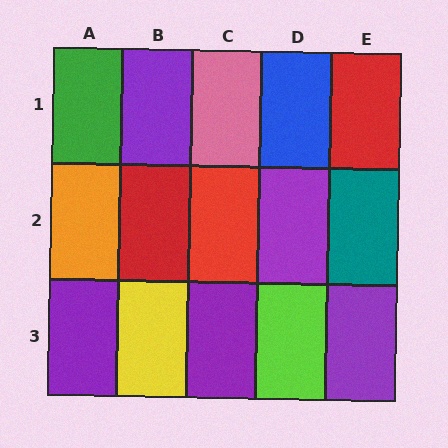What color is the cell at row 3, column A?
Purple.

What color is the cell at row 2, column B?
Red.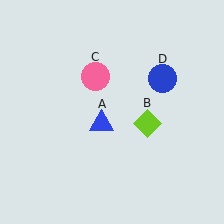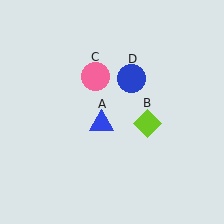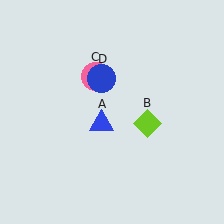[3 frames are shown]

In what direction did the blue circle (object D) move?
The blue circle (object D) moved left.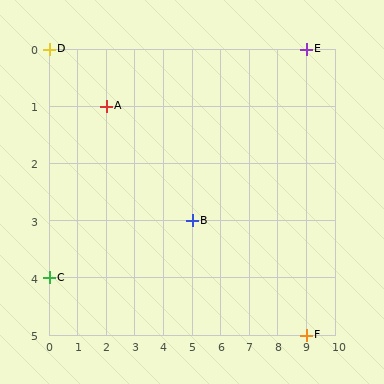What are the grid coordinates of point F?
Point F is at grid coordinates (9, 5).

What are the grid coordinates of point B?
Point B is at grid coordinates (5, 3).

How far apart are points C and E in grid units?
Points C and E are 9 columns and 4 rows apart (about 9.8 grid units diagonally).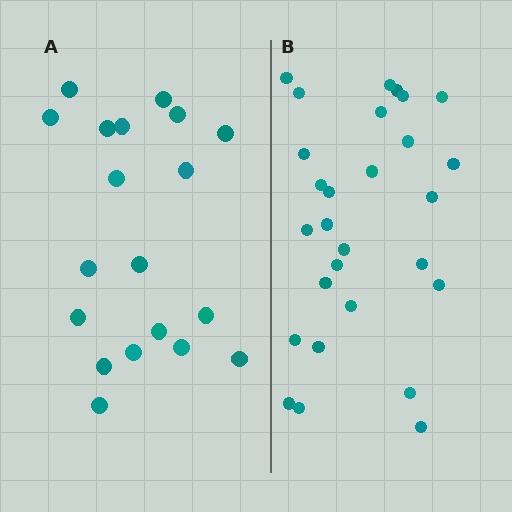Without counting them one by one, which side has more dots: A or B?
Region B (the right region) has more dots.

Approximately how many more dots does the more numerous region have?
Region B has roughly 8 or so more dots than region A.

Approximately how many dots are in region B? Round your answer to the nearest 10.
About 30 dots. (The exact count is 28, which rounds to 30.)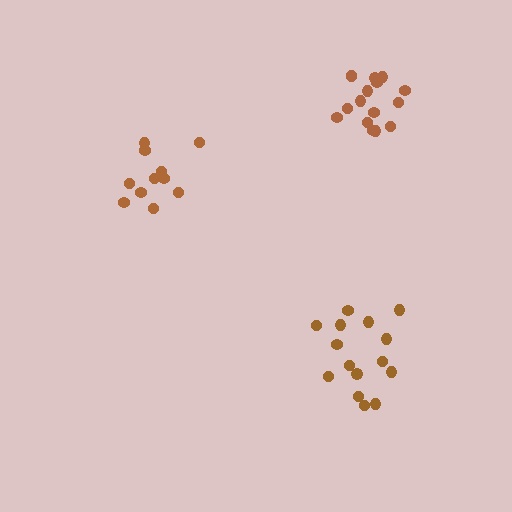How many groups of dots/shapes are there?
There are 3 groups.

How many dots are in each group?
Group 1: 11 dots, Group 2: 15 dots, Group 3: 16 dots (42 total).